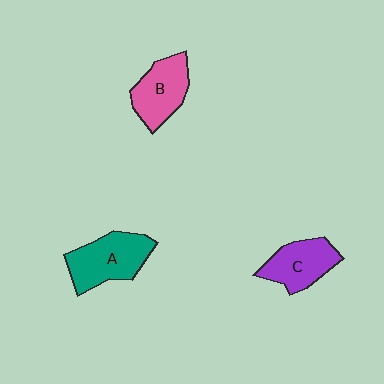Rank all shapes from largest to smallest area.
From largest to smallest: A (teal), B (pink), C (purple).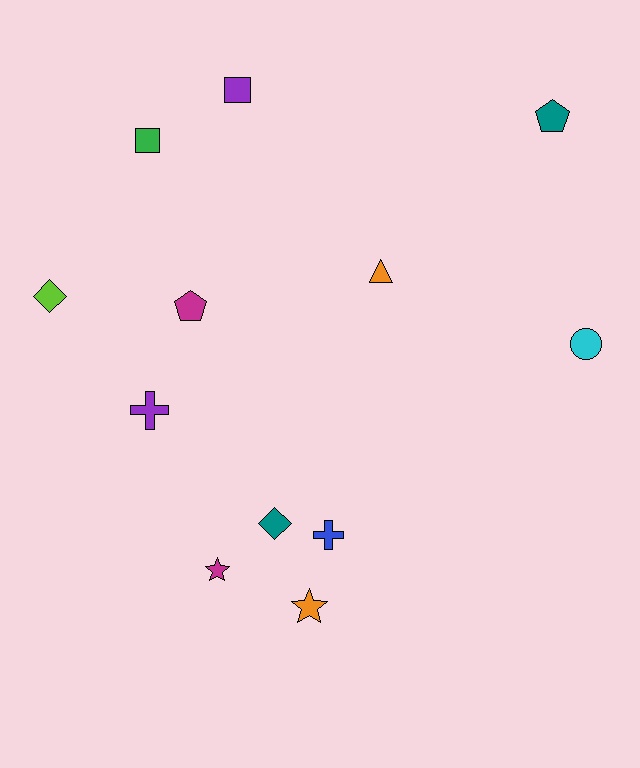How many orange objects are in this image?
There are 2 orange objects.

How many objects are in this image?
There are 12 objects.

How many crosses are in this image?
There are 2 crosses.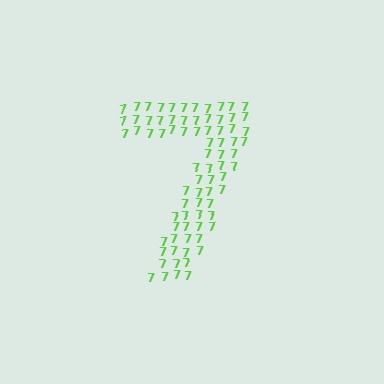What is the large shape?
The large shape is the digit 7.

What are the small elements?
The small elements are digit 7's.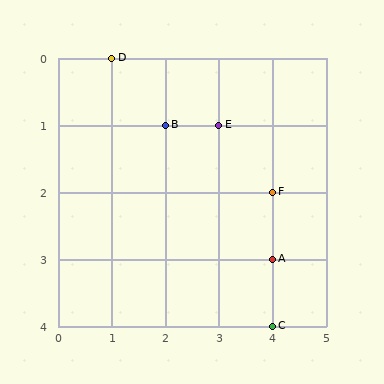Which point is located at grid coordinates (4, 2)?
Point F is at (4, 2).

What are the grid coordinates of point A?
Point A is at grid coordinates (4, 3).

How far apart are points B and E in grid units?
Points B and E are 1 column apart.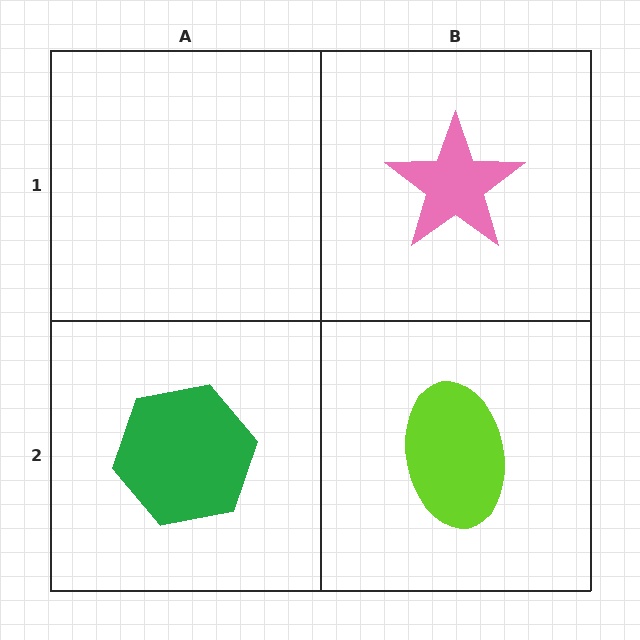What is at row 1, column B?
A pink star.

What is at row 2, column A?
A green hexagon.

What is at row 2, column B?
A lime ellipse.